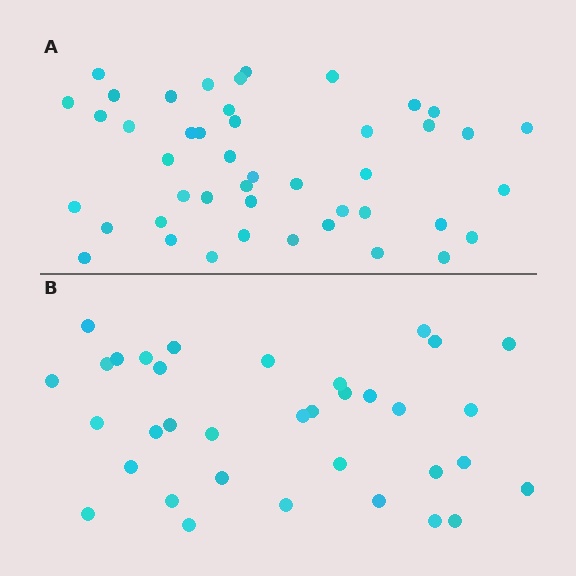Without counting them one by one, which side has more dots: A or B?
Region A (the top region) has more dots.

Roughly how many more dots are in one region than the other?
Region A has roughly 10 or so more dots than region B.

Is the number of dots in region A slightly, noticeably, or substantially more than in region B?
Region A has noticeably more, but not dramatically so. The ratio is roughly 1.3 to 1.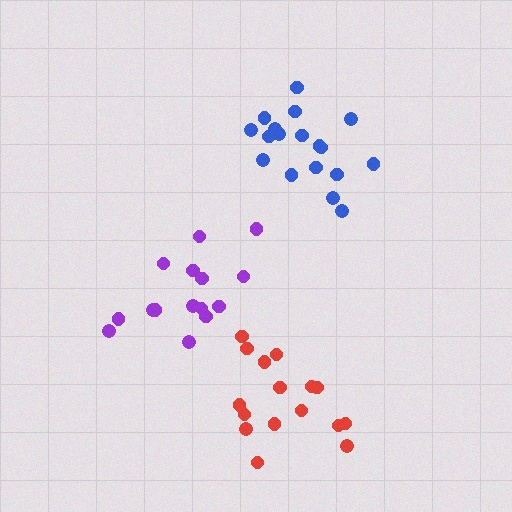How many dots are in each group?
Group 1: 16 dots, Group 2: 19 dots, Group 3: 15 dots (50 total).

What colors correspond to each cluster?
The clusters are colored: red, blue, purple.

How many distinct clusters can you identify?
There are 3 distinct clusters.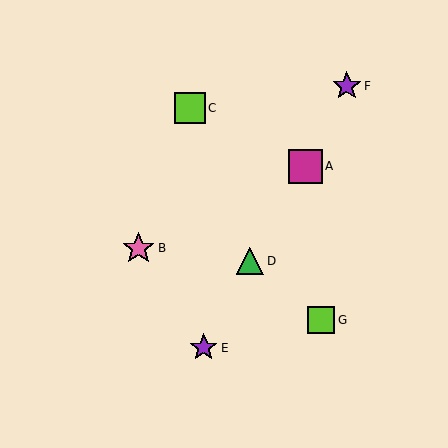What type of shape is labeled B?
Shape B is a pink star.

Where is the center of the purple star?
The center of the purple star is at (347, 86).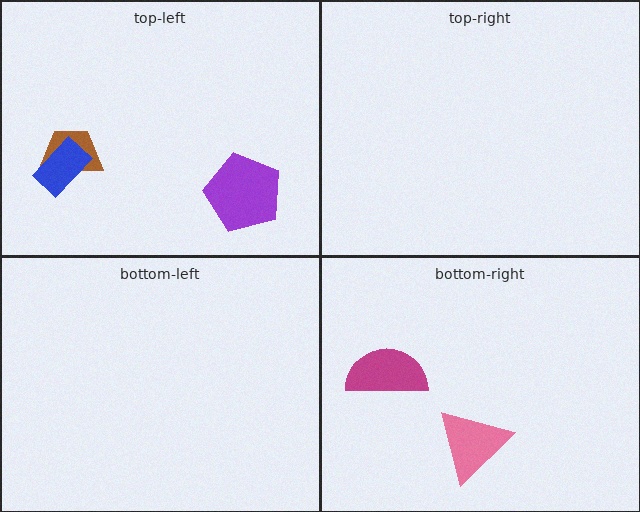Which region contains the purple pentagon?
The top-left region.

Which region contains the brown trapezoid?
The top-left region.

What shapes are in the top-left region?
The brown trapezoid, the purple pentagon, the blue rectangle.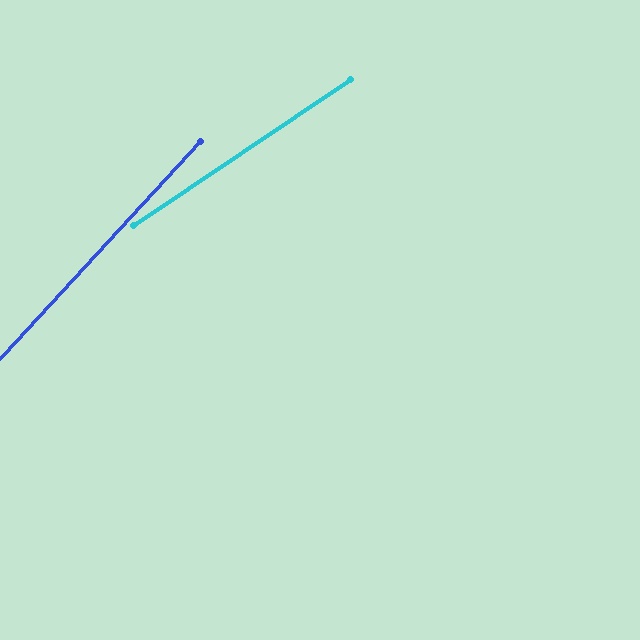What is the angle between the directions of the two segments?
Approximately 13 degrees.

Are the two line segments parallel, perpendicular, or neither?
Neither parallel nor perpendicular — they differ by about 13°.